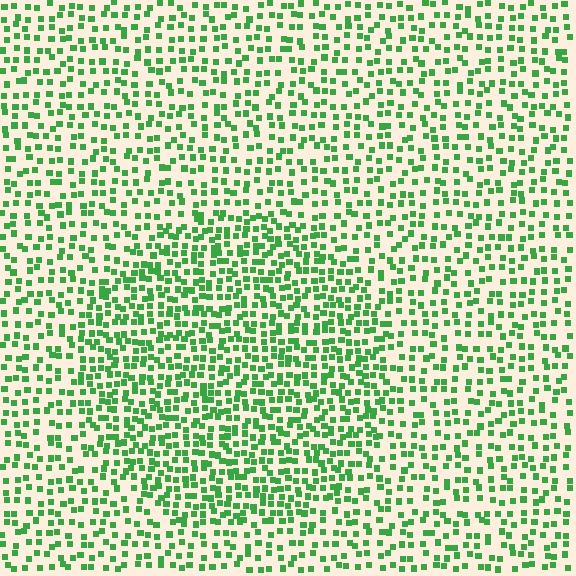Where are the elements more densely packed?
The elements are more densely packed inside the circle boundary.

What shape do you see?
I see a circle.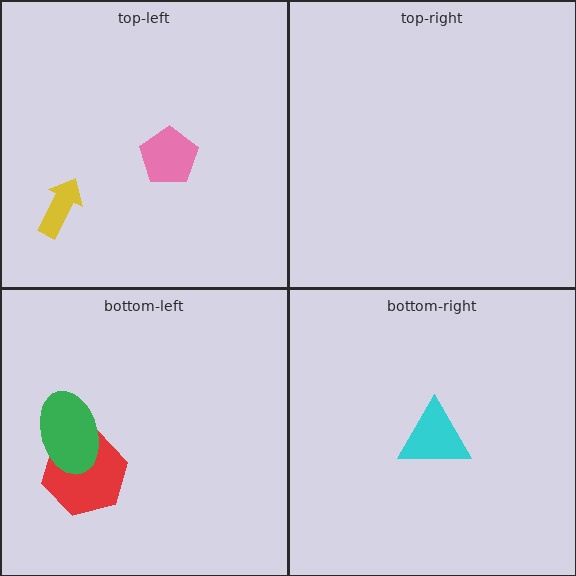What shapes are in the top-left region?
The pink pentagon, the yellow arrow.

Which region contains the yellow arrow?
The top-left region.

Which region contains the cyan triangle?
The bottom-right region.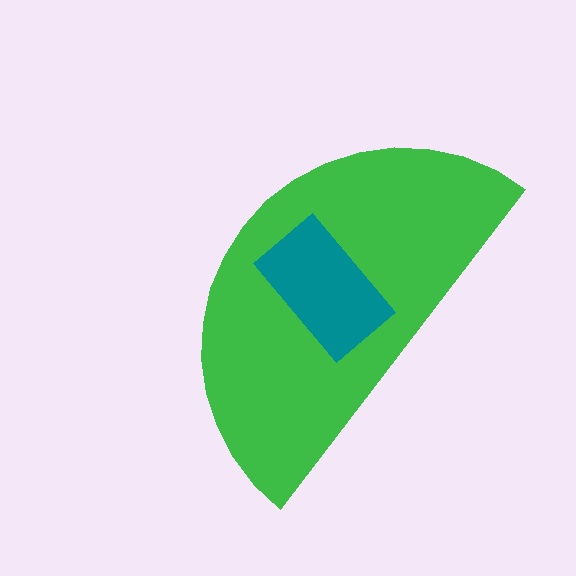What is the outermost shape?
The green semicircle.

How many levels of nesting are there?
2.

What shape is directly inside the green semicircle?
The teal rectangle.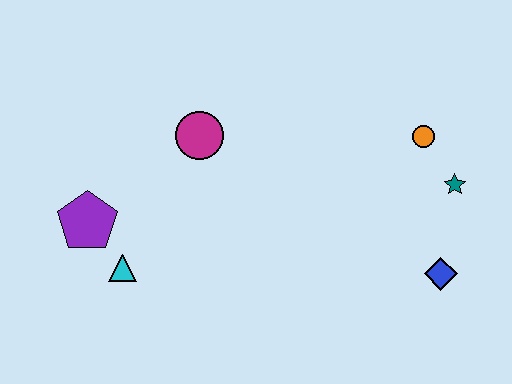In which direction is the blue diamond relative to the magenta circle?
The blue diamond is to the right of the magenta circle.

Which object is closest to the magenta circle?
The purple pentagon is closest to the magenta circle.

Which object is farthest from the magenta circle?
The blue diamond is farthest from the magenta circle.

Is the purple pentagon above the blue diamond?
Yes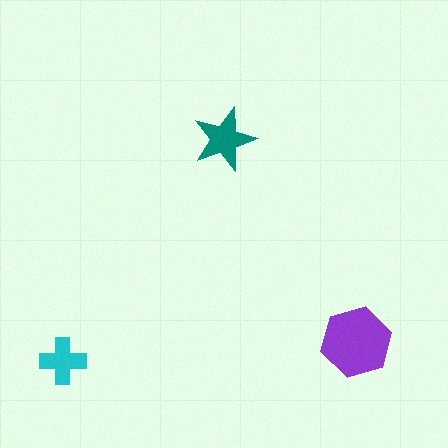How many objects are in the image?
There are 3 objects in the image.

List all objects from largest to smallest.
The purple hexagon, the teal star, the cyan cross.